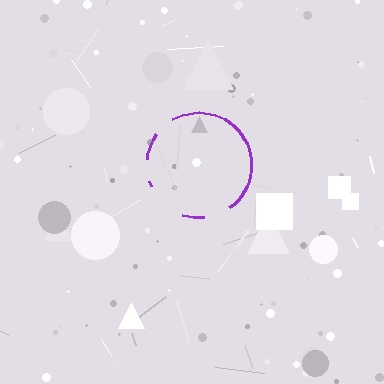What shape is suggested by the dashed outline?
The dashed outline suggests a circle.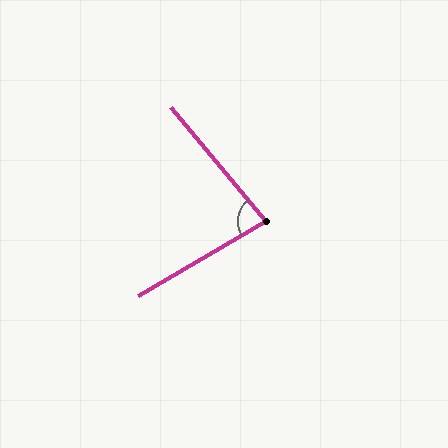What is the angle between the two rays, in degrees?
Approximately 80 degrees.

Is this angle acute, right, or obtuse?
It is acute.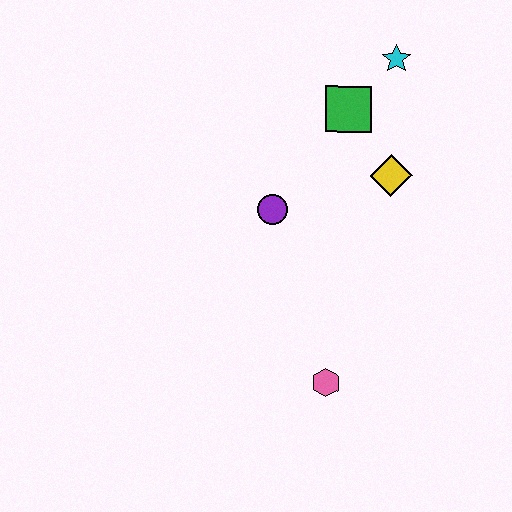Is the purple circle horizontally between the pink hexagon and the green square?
No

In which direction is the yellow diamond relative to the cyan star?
The yellow diamond is below the cyan star.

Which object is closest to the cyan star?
The green square is closest to the cyan star.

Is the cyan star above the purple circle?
Yes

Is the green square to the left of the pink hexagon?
No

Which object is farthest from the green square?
The pink hexagon is farthest from the green square.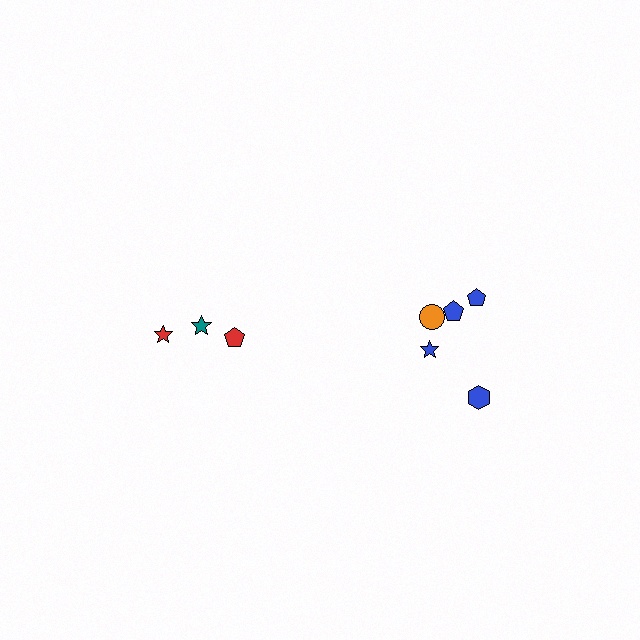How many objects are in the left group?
There are 3 objects.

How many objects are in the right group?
There are 5 objects.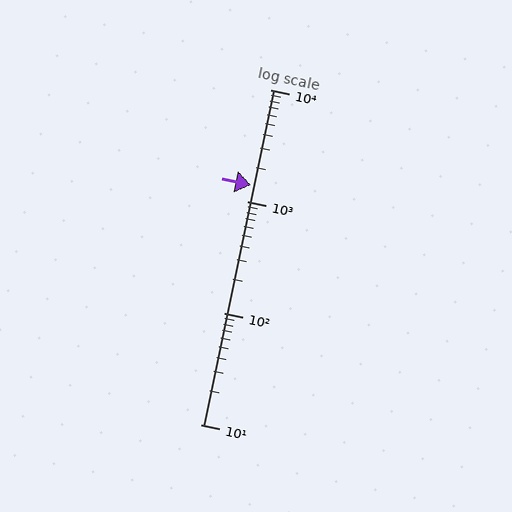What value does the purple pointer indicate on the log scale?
The pointer indicates approximately 1400.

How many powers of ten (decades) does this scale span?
The scale spans 3 decades, from 10 to 10000.